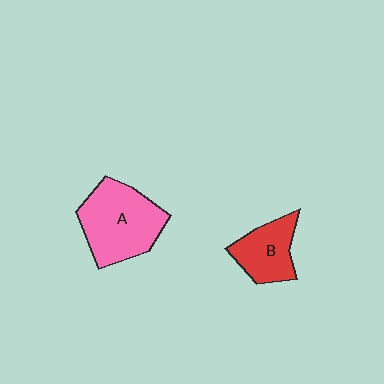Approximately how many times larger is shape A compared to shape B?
Approximately 1.6 times.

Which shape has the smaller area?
Shape B (red).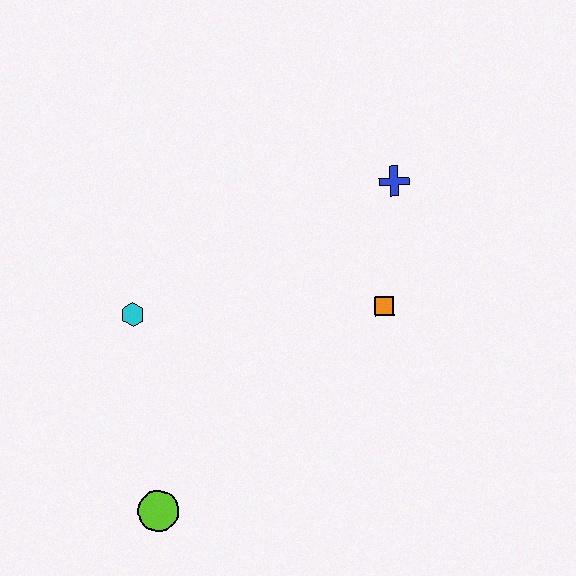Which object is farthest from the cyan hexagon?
The blue cross is farthest from the cyan hexagon.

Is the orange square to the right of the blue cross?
No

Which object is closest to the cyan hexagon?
The lime circle is closest to the cyan hexagon.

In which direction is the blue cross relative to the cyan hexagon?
The blue cross is to the right of the cyan hexagon.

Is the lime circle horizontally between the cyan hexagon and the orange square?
Yes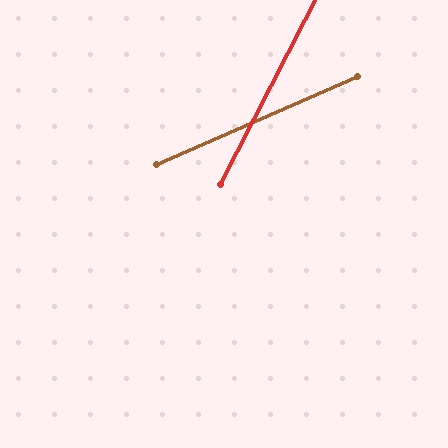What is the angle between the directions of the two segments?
Approximately 39 degrees.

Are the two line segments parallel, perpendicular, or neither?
Neither parallel nor perpendicular — they differ by about 39°.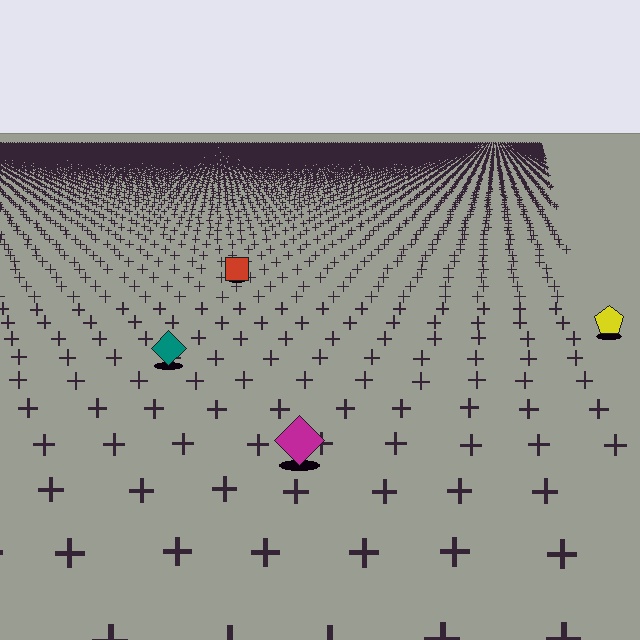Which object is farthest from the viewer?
The red square is farthest from the viewer. It appears smaller and the ground texture around it is denser.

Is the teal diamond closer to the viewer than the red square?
Yes. The teal diamond is closer — you can tell from the texture gradient: the ground texture is coarser near it.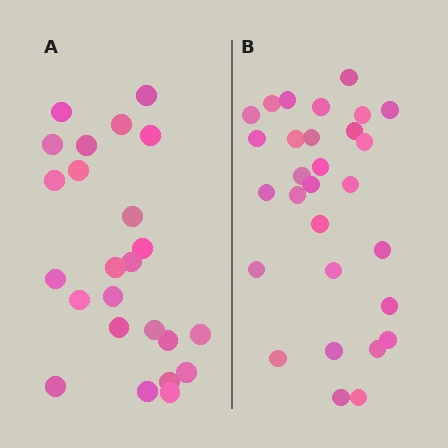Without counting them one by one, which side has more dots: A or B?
Region B (the right region) has more dots.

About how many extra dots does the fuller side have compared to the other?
Region B has about 5 more dots than region A.